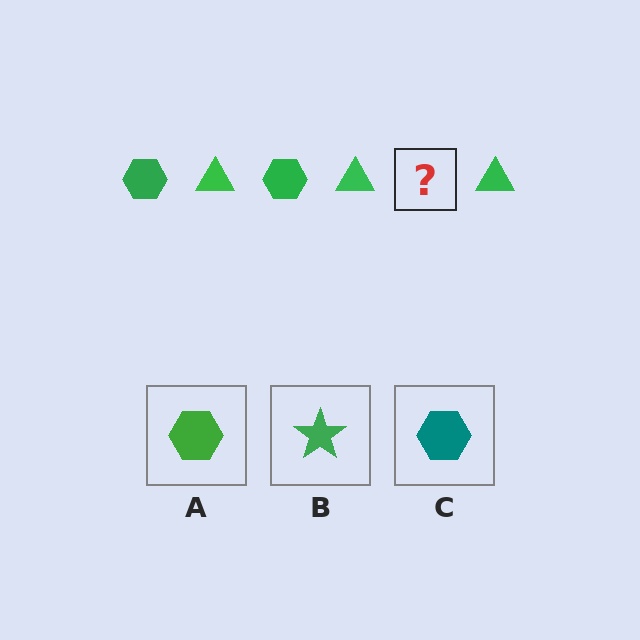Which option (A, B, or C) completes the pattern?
A.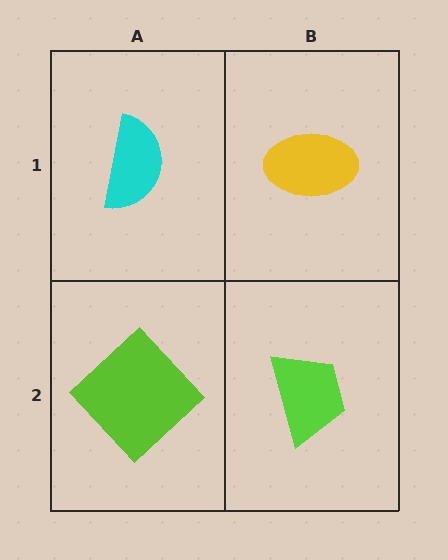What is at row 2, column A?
A lime diamond.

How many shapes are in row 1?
2 shapes.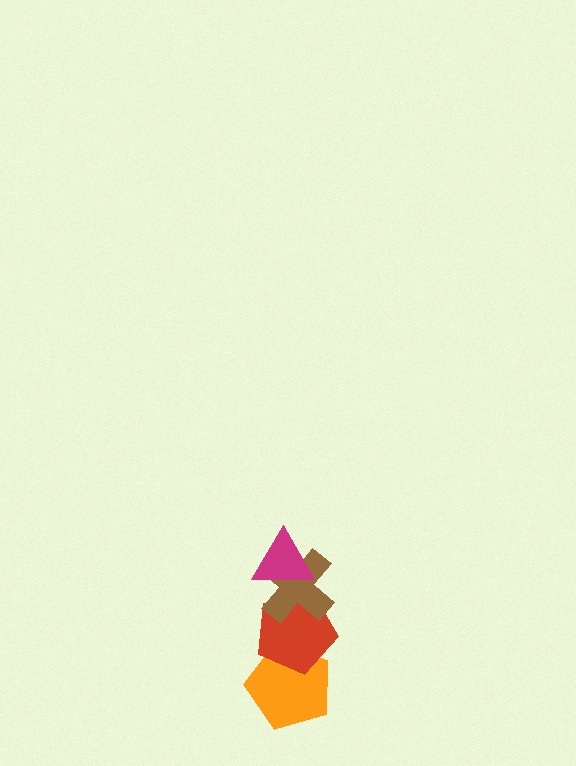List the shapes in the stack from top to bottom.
From top to bottom: the magenta triangle, the brown cross, the red pentagon, the orange pentagon.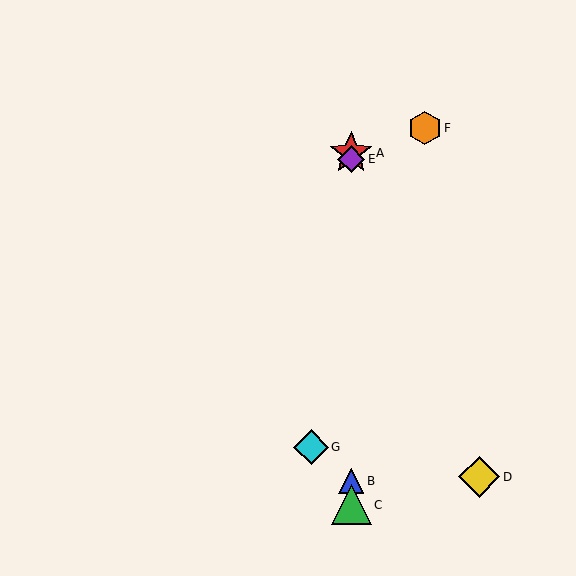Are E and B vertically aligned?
Yes, both are at x≈351.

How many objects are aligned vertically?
4 objects (A, B, C, E) are aligned vertically.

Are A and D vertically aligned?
No, A is at x≈351 and D is at x≈479.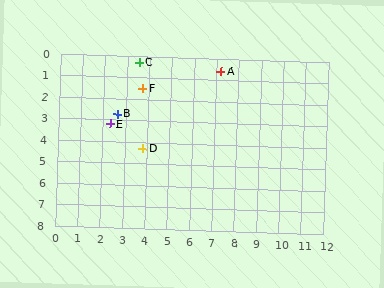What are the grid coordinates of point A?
Point A is at approximately (7.2, 0.6).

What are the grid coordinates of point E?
Point E is at approximately (2.3, 3.2).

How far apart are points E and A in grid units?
Points E and A are about 5.5 grid units apart.